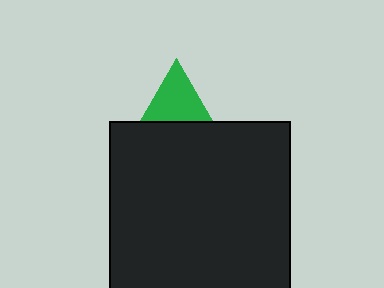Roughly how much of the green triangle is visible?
A small part of it is visible (roughly 41%).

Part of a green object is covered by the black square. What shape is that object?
It is a triangle.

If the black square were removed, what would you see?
You would see the complete green triangle.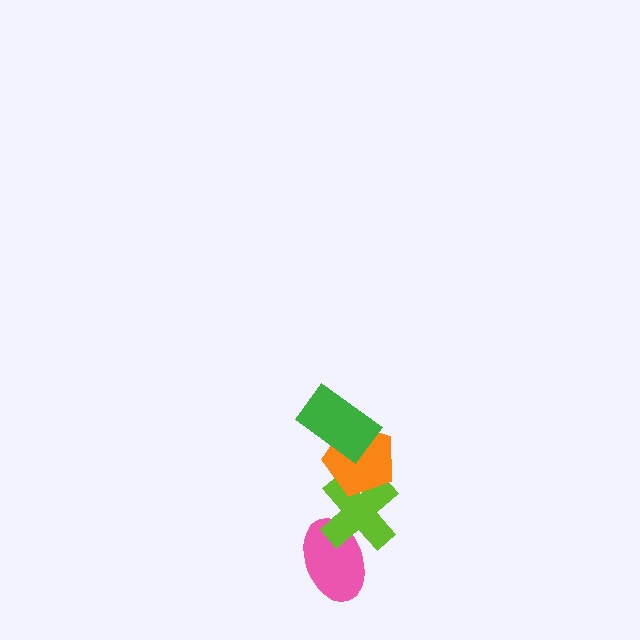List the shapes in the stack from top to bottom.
From top to bottom: the green rectangle, the orange pentagon, the lime cross, the pink ellipse.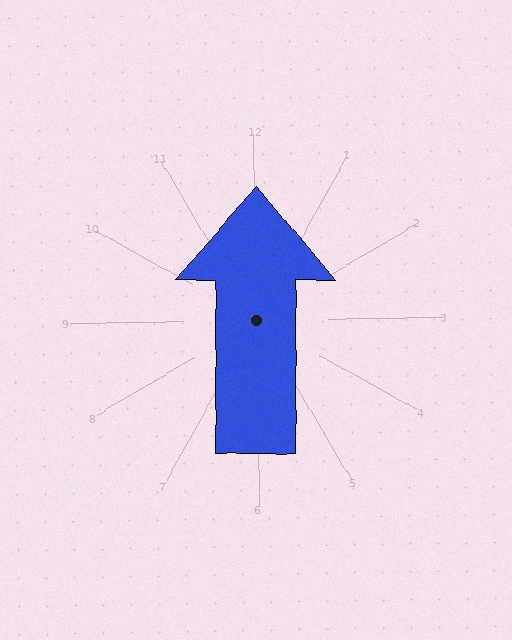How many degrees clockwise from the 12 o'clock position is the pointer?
Approximately 1 degrees.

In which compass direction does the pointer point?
North.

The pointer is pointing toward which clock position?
Roughly 12 o'clock.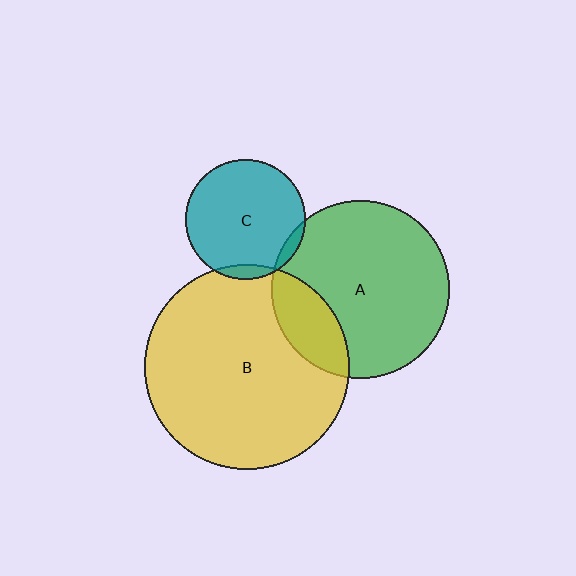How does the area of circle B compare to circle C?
Approximately 2.9 times.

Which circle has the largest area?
Circle B (yellow).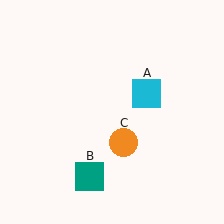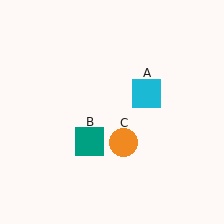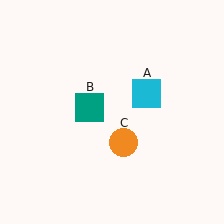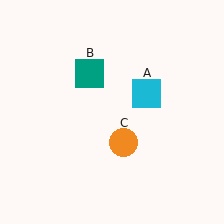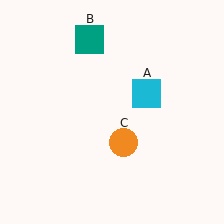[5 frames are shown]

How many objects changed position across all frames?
1 object changed position: teal square (object B).